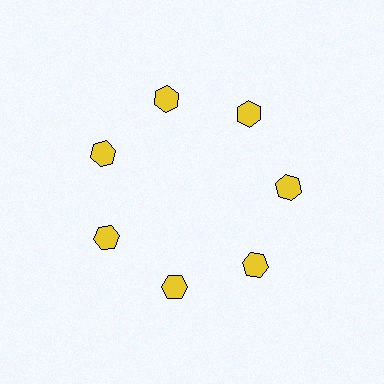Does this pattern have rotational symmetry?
Yes, this pattern has 7-fold rotational symmetry. It looks the same after rotating 51 degrees around the center.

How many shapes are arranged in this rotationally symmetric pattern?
There are 7 shapes, arranged in 7 groups of 1.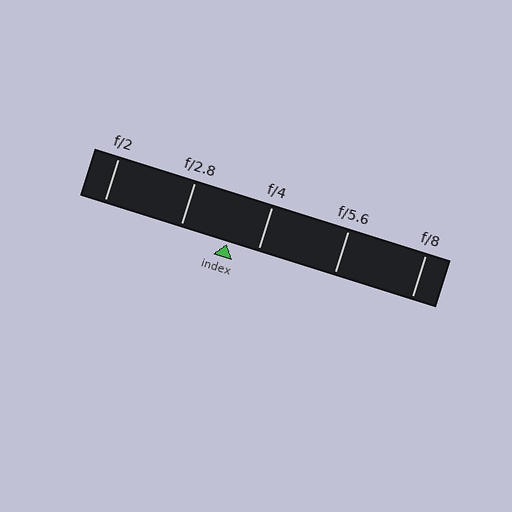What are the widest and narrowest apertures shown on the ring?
The widest aperture shown is f/2 and the narrowest is f/8.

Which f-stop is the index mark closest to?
The index mark is closest to f/4.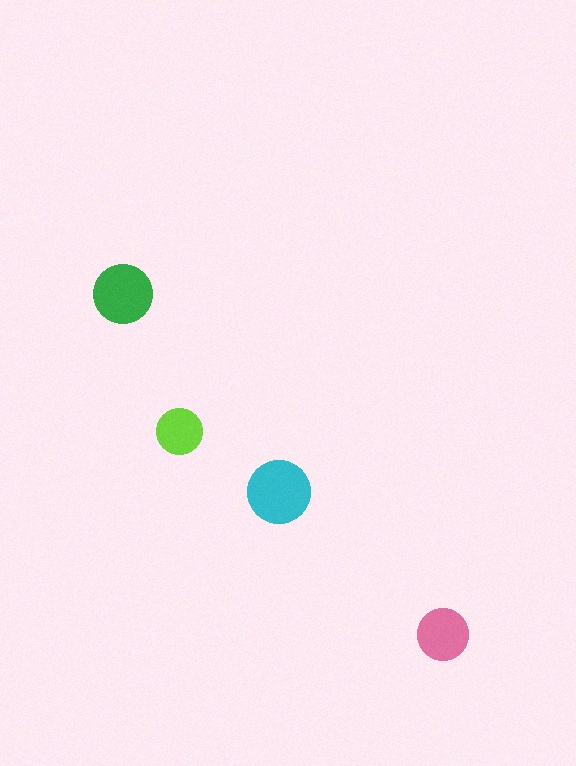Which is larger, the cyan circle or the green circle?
The cyan one.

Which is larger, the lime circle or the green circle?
The green one.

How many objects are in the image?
There are 4 objects in the image.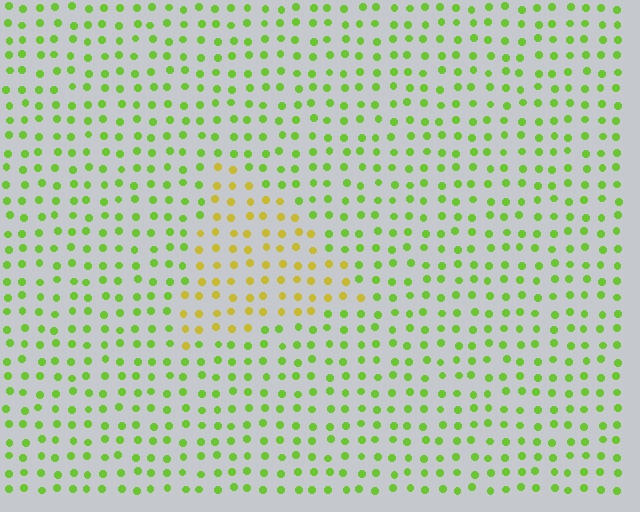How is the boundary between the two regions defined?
The boundary is defined purely by a slight shift in hue (about 42 degrees). Spacing, size, and orientation are identical on both sides.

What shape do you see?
I see a triangle.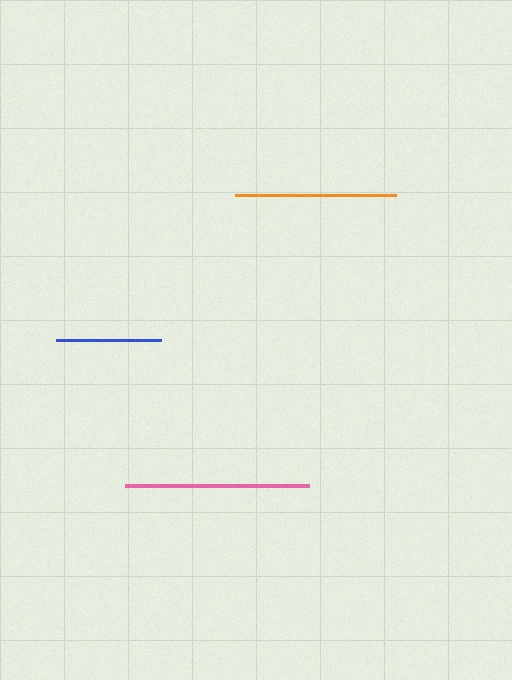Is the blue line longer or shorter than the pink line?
The pink line is longer than the blue line.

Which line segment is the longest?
The pink line is the longest at approximately 185 pixels.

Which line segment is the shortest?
The blue line is the shortest at approximately 105 pixels.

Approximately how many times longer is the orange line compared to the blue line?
The orange line is approximately 1.5 times the length of the blue line.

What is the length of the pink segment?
The pink segment is approximately 185 pixels long.